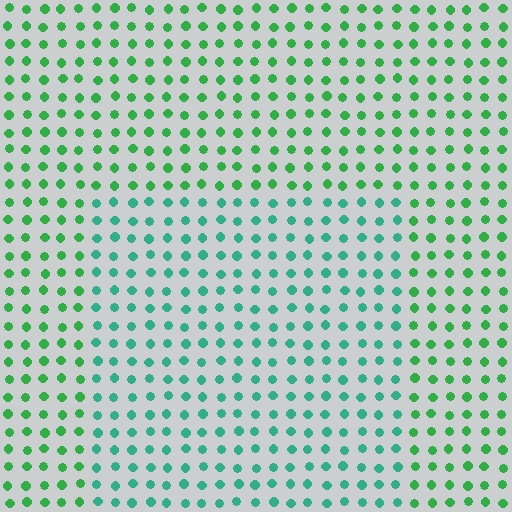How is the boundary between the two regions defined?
The boundary is defined purely by a slight shift in hue (about 31 degrees). Spacing, size, and orientation are identical on both sides.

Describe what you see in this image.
The image is filled with small green elements in a uniform arrangement. A rectangle-shaped region is visible where the elements are tinted to a slightly different hue, forming a subtle color boundary.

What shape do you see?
I see a rectangle.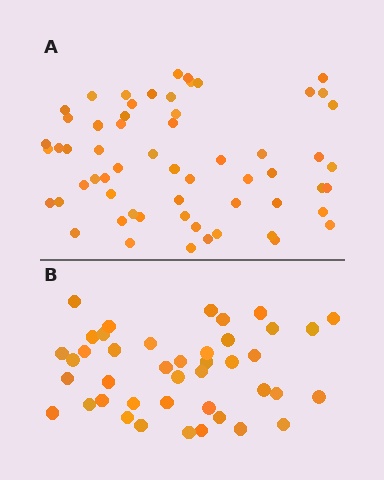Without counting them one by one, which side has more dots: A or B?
Region A (the top region) has more dots.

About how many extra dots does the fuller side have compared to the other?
Region A has approximately 20 more dots than region B.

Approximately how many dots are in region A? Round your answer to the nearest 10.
About 60 dots.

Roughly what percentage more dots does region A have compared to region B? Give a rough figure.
About 45% more.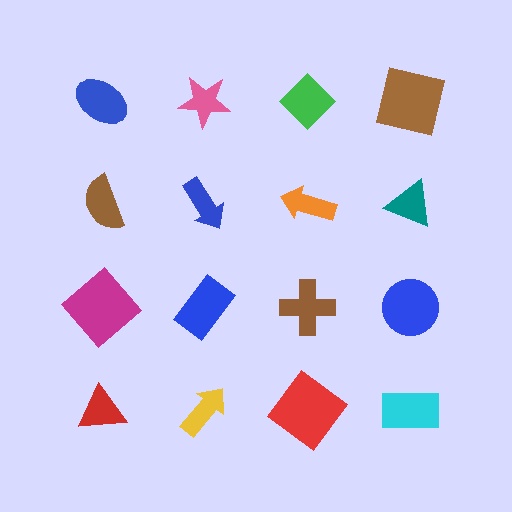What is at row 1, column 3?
A green diamond.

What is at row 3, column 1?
A magenta diamond.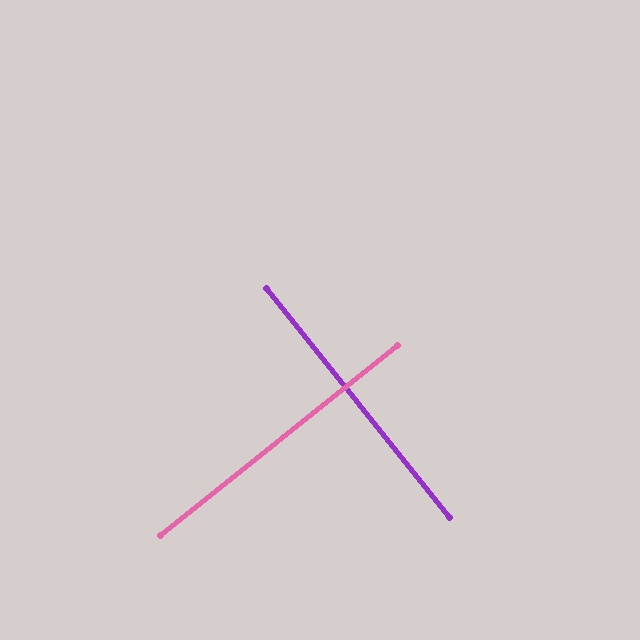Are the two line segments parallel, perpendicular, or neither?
Perpendicular — they meet at approximately 90°.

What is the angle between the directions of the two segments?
Approximately 90 degrees.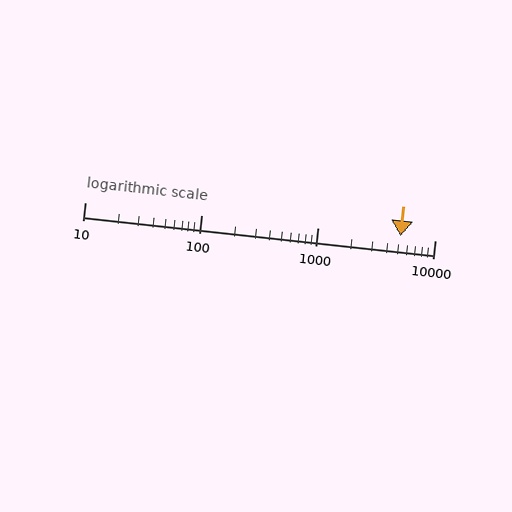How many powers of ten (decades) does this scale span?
The scale spans 3 decades, from 10 to 10000.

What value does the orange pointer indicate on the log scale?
The pointer indicates approximately 5100.